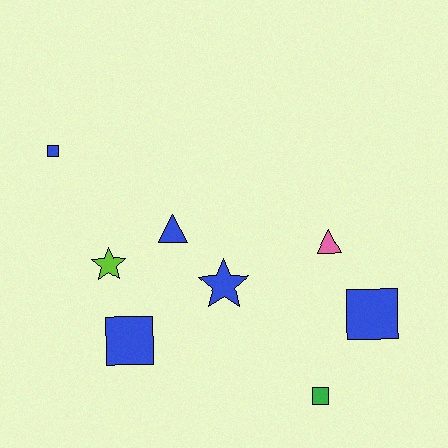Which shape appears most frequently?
Square, with 4 objects.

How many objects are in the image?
There are 8 objects.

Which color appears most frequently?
Blue, with 5 objects.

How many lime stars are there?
There is 1 lime star.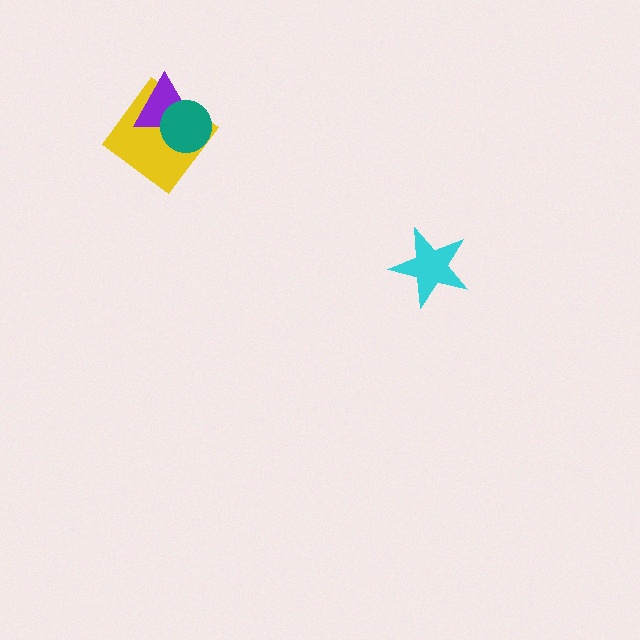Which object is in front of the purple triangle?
The teal circle is in front of the purple triangle.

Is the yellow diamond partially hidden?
Yes, it is partially covered by another shape.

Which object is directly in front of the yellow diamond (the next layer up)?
The purple triangle is directly in front of the yellow diamond.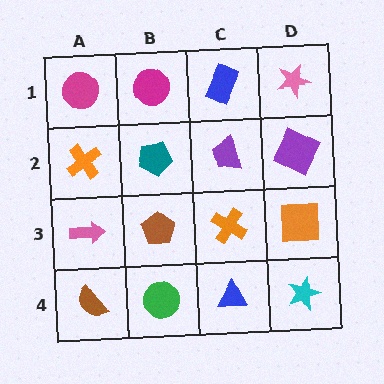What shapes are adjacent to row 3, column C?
A purple trapezoid (row 2, column C), a blue triangle (row 4, column C), a brown pentagon (row 3, column B), an orange square (row 3, column D).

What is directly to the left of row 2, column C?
A teal pentagon.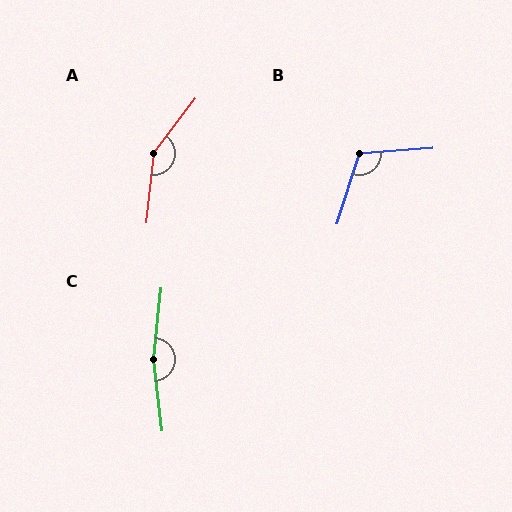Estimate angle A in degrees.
Approximately 148 degrees.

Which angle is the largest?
C, at approximately 167 degrees.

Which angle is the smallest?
B, at approximately 112 degrees.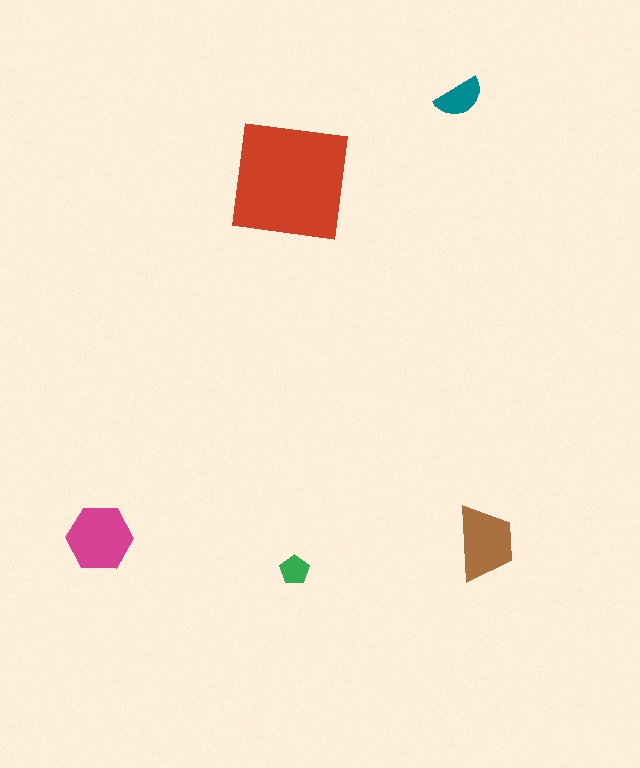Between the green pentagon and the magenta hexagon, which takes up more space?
The magenta hexagon.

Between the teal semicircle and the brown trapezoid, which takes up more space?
The brown trapezoid.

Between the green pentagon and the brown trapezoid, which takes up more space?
The brown trapezoid.